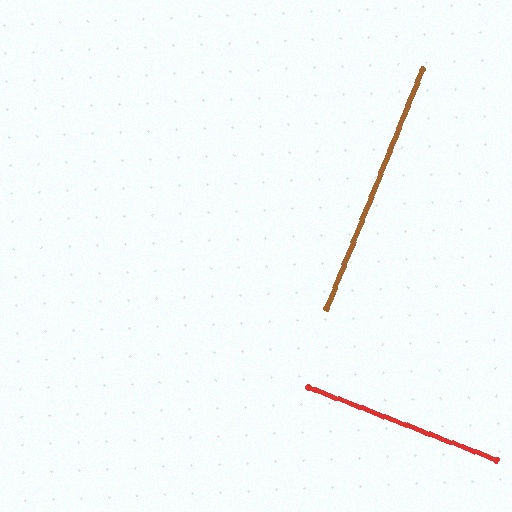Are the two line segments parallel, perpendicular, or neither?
Perpendicular — they meet at approximately 89°.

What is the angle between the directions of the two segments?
Approximately 89 degrees.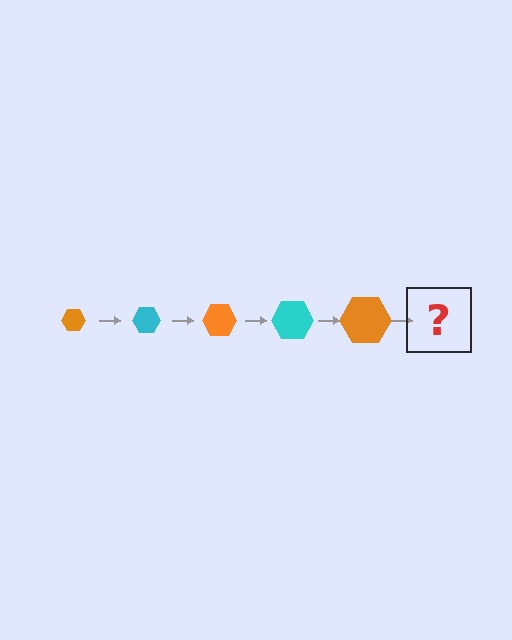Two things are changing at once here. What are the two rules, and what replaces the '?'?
The two rules are that the hexagon grows larger each step and the color cycles through orange and cyan. The '?' should be a cyan hexagon, larger than the previous one.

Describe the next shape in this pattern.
It should be a cyan hexagon, larger than the previous one.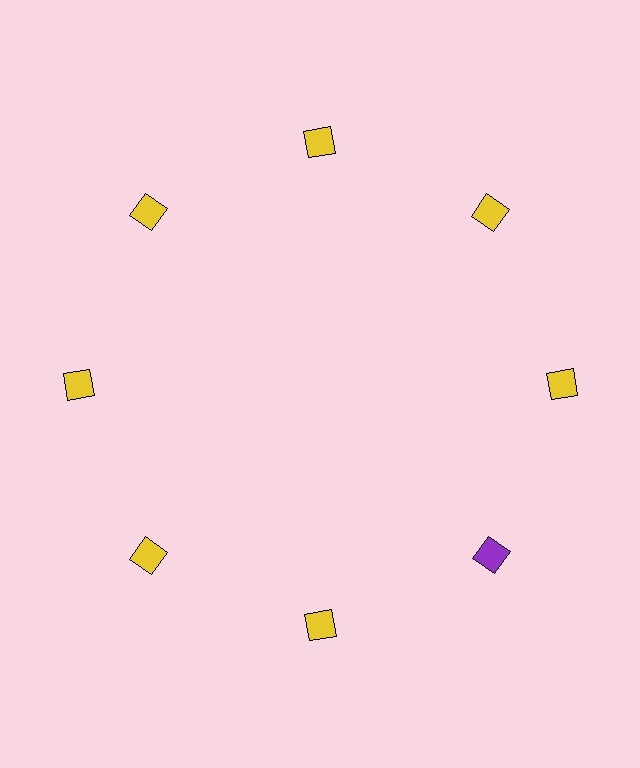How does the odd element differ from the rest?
It has a different color: purple instead of yellow.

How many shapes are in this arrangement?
There are 8 shapes arranged in a ring pattern.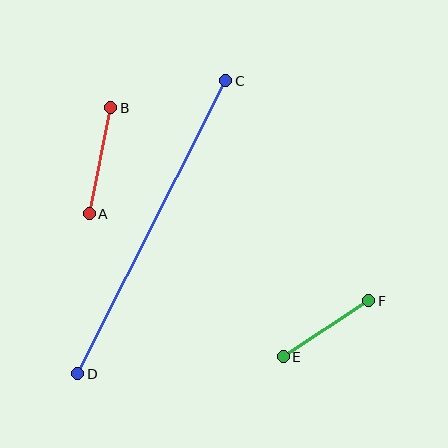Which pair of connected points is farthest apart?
Points C and D are farthest apart.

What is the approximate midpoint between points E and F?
The midpoint is at approximately (326, 329) pixels.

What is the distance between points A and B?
The distance is approximately 108 pixels.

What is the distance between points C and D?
The distance is approximately 328 pixels.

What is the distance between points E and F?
The distance is approximately 102 pixels.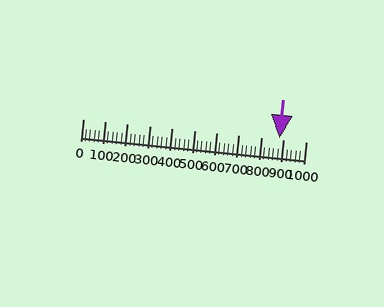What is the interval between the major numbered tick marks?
The major tick marks are spaced 100 units apart.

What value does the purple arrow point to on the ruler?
The purple arrow points to approximately 880.